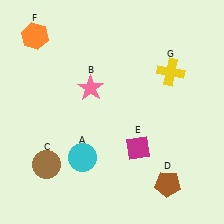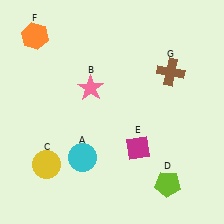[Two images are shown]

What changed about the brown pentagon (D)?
In Image 1, D is brown. In Image 2, it changed to lime.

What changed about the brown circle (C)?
In Image 1, C is brown. In Image 2, it changed to yellow.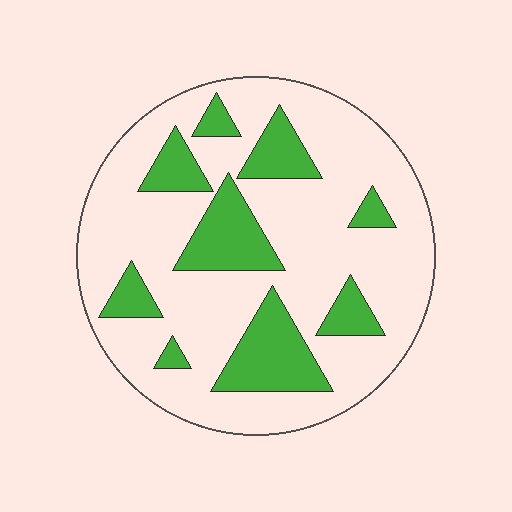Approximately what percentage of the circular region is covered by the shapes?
Approximately 25%.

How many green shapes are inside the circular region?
9.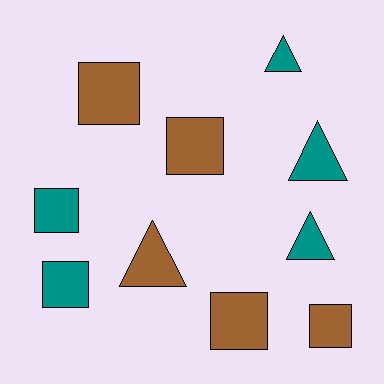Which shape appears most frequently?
Square, with 6 objects.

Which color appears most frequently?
Brown, with 5 objects.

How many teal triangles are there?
There are 3 teal triangles.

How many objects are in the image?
There are 10 objects.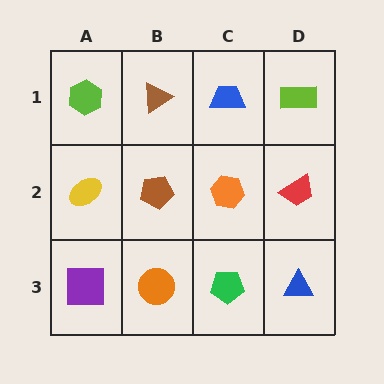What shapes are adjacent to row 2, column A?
A lime hexagon (row 1, column A), a purple square (row 3, column A), a brown pentagon (row 2, column B).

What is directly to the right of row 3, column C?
A blue triangle.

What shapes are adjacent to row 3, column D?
A red trapezoid (row 2, column D), a green pentagon (row 3, column C).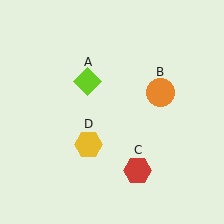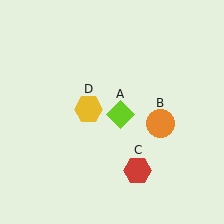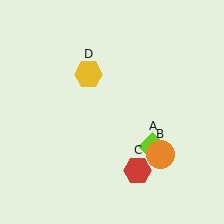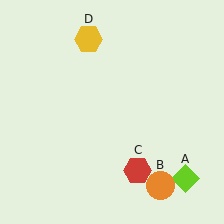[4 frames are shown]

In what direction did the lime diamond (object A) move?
The lime diamond (object A) moved down and to the right.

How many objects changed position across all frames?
3 objects changed position: lime diamond (object A), orange circle (object B), yellow hexagon (object D).